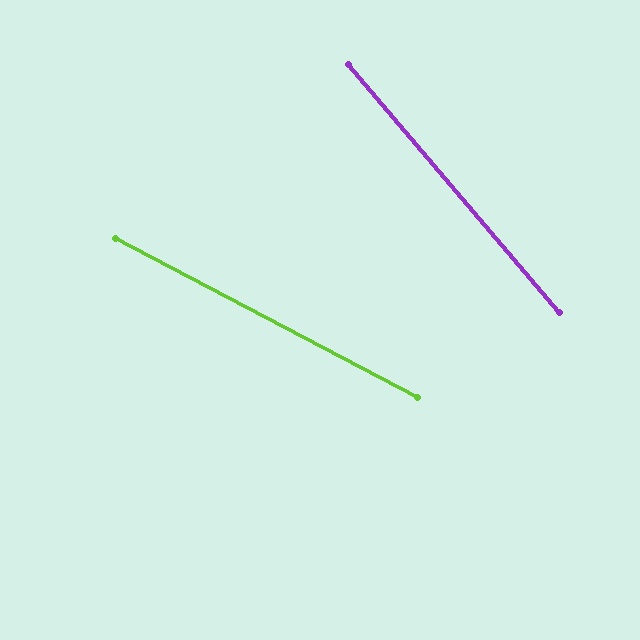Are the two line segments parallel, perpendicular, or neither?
Neither parallel nor perpendicular — they differ by about 22°.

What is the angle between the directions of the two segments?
Approximately 22 degrees.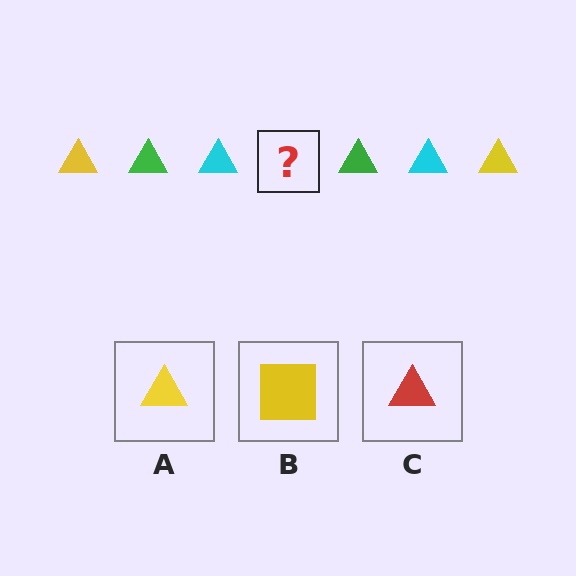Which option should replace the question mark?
Option A.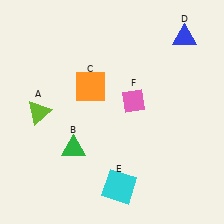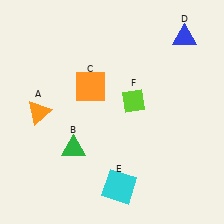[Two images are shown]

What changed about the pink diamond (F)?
In Image 1, F is pink. In Image 2, it changed to lime.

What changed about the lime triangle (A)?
In Image 1, A is lime. In Image 2, it changed to orange.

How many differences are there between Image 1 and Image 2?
There are 2 differences between the two images.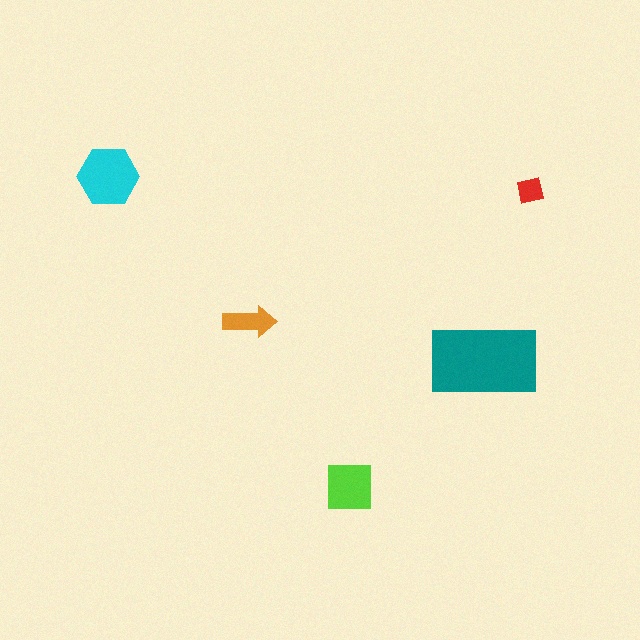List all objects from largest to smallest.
The teal rectangle, the cyan hexagon, the lime square, the orange arrow, the red square.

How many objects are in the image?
There are 5 objects in the image.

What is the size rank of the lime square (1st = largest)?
3rd.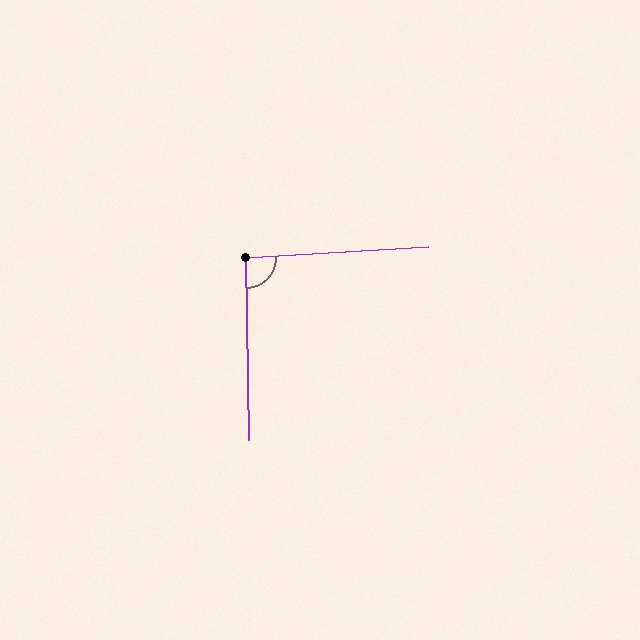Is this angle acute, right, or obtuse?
It is approximately a right angle.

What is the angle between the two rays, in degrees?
Approximately 93 degrees.